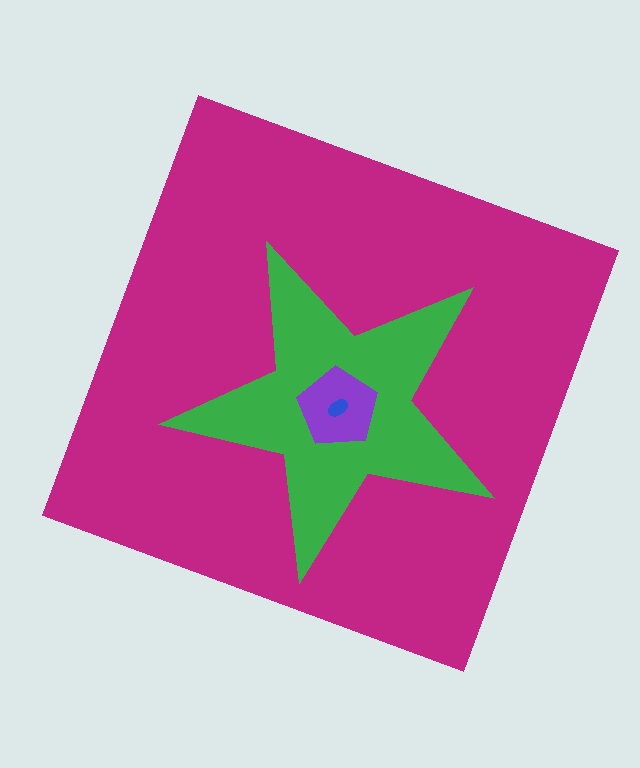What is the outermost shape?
The magenta square.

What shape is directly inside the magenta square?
The green star.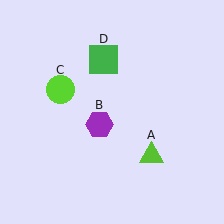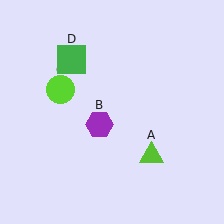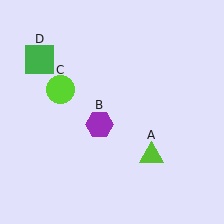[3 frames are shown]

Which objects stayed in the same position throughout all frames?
Lime triangle (object A) and purple hexagon (object B) and lime circle (object C) remained stationary.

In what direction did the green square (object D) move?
The green square (object D) moved left.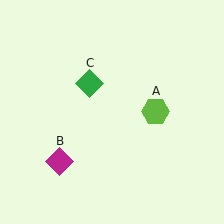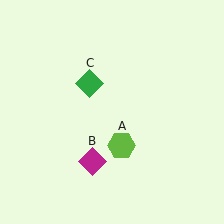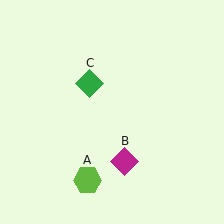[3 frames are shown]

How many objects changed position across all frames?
2 objects changed position: lime hexagon (object A), magenta diamond (object B).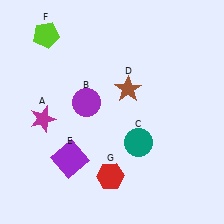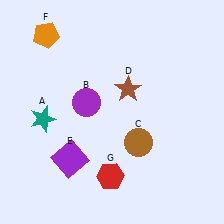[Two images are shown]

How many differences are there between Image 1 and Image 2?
There are 3 differences between the two images.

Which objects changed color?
A changed from magenta to teal. C changed from teal to brown. F changed from lime to orange.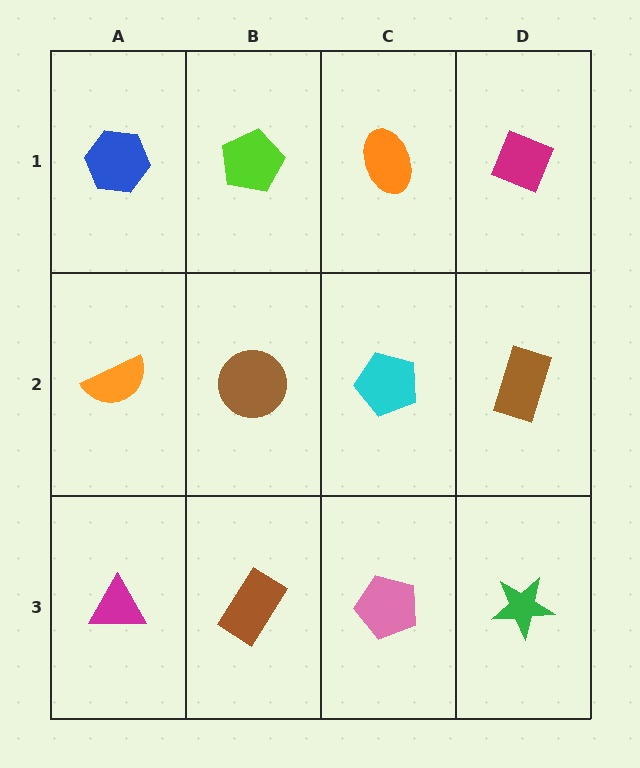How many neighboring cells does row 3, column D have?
2.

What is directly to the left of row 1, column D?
An orange ellipse.